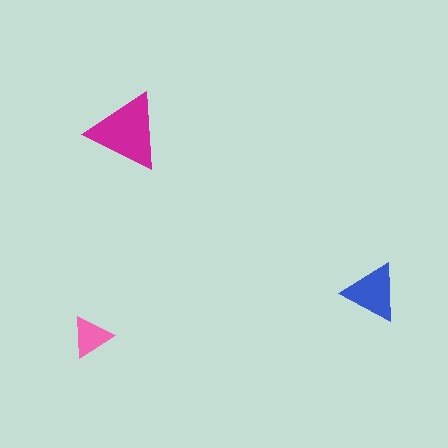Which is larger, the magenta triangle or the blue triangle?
The magenta one.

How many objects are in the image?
There are 3 objects in the image.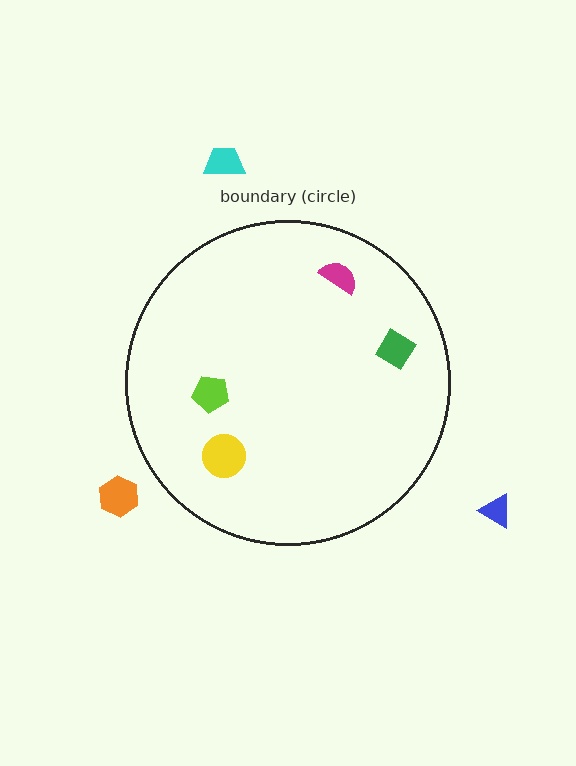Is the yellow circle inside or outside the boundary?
Inside.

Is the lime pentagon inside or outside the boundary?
Inside.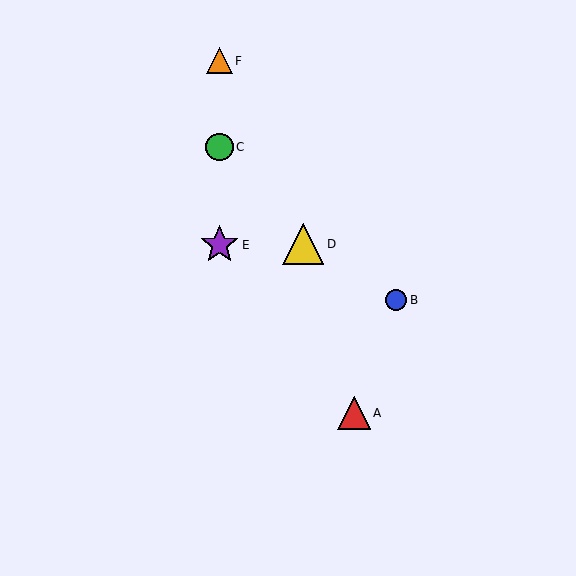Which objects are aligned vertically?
Objects C, E, F are aligned vertically.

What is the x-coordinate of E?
Object E is at x≈220.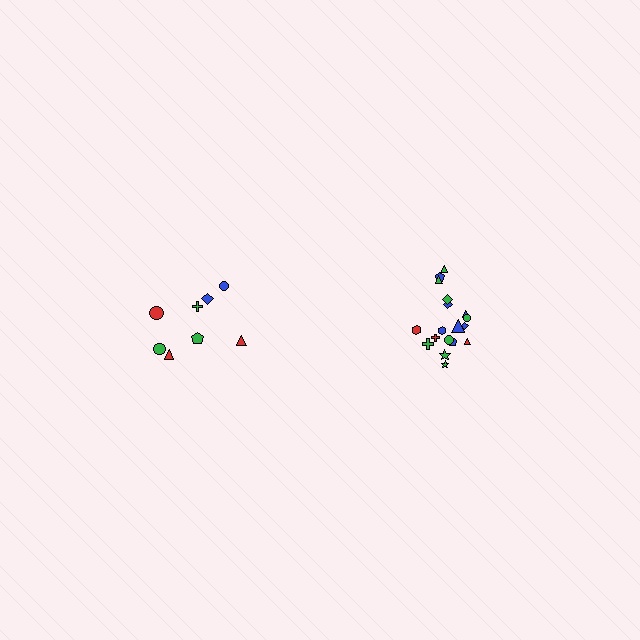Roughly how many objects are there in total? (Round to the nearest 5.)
Roughly 25 objects in total.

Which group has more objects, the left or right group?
The right group.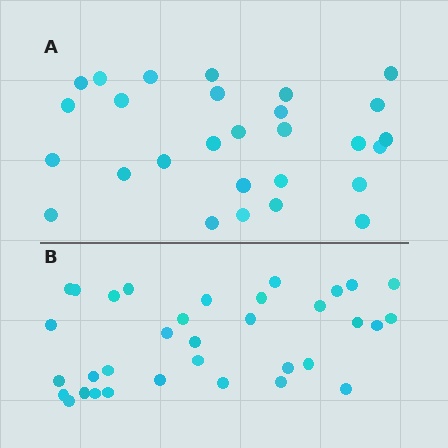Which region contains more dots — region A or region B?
Region B (the bottom region) has more dots.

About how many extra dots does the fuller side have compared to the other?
Region B has about 6 more dots than region A.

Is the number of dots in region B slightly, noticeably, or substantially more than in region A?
Region B has only slightly more — the two regions are fairly close. The ratio is roughly 1.2 to 1.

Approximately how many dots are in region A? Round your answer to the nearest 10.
About 30 dots. (The exact count is 28, which rounds to 30.)